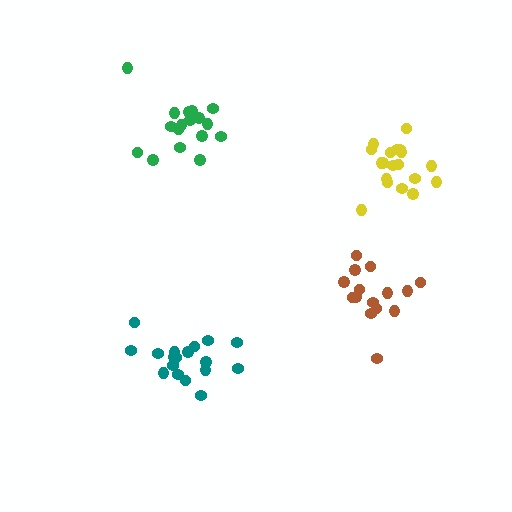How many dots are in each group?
Group 1: 19 dots, Group 2: 15 dots, Group 3: 18 dots, Group 4: 17 dots (69 total).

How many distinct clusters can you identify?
There are 4 distinct clusters.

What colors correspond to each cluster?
The clusters are colored: yellow, brown, teal, green.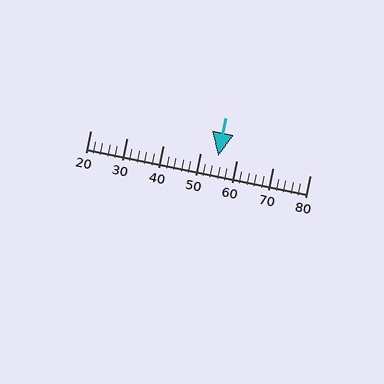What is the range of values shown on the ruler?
The ruler shows values from 20 to 80.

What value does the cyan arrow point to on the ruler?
The cyan arrow points to approximately 55.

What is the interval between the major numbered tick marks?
The major tick marks are spaced 10 units apart.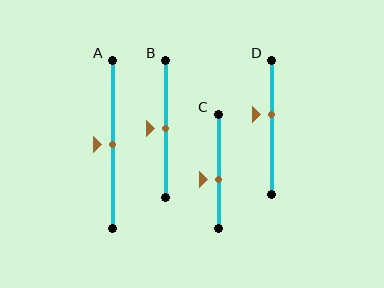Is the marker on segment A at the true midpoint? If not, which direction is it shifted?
Yes, the marker on segment A is at the true midpoint.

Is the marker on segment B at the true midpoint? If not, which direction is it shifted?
Yes, the marker on segment B is at the true midpoint.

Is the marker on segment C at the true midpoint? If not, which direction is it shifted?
No, the marker on segment C is shifted downward by about 7% of the segment length.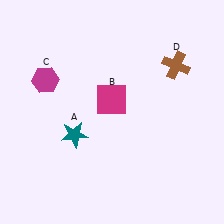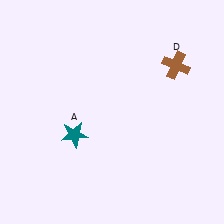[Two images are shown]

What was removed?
The magenta hexagon (C), the magenta square (B) were removed in Image 2.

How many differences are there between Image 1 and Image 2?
There are 2 differences between the two images.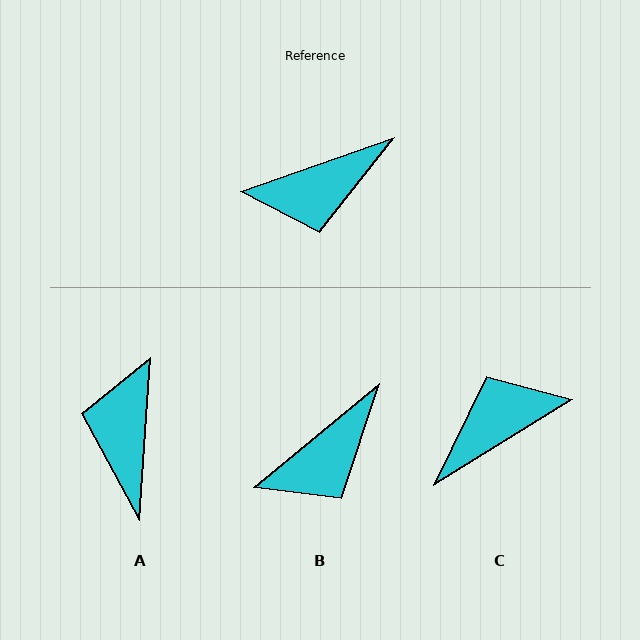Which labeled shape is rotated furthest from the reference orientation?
C, about 168 degrees away.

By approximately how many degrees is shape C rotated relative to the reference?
Approximately 168 degrees clockwise.